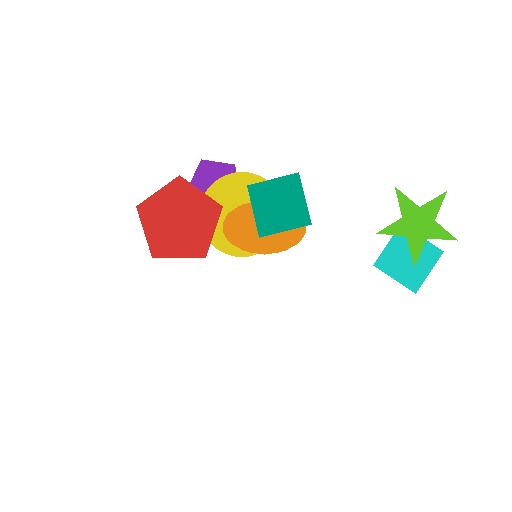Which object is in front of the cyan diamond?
The lime star is in front of the cyan diamond.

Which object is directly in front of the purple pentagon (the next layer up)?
The yellow circle is directly in front of the purple pentagon.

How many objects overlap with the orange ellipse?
2 objects overlap with the orange ellipse.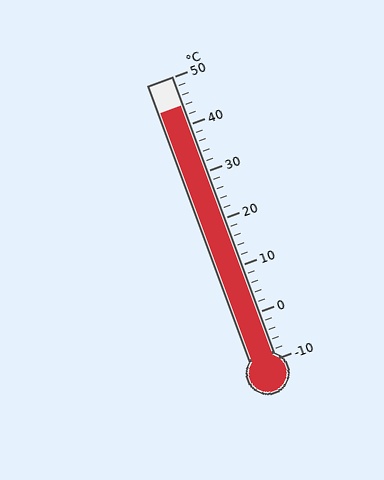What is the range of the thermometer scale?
The thermometer scale ranges from -10°C to 50°C.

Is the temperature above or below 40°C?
The temperature is above 40°C.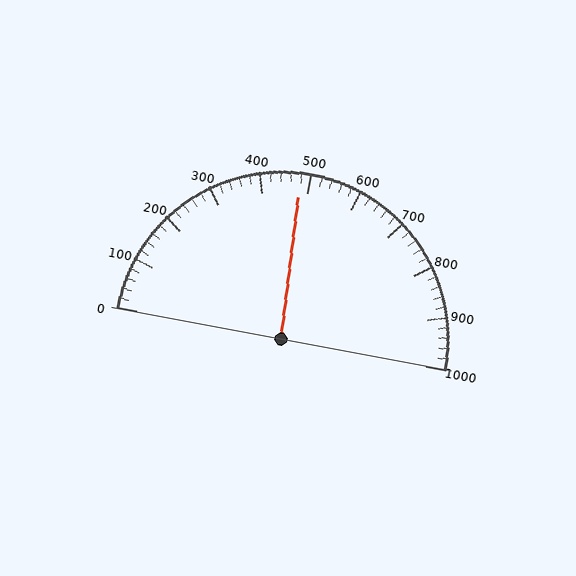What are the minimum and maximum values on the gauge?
The gauge ranges from 0 to 1000.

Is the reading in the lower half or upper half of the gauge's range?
The reading is in the lower half of the range (0 to 1000).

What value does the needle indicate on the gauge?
The needle indicates approximately 480.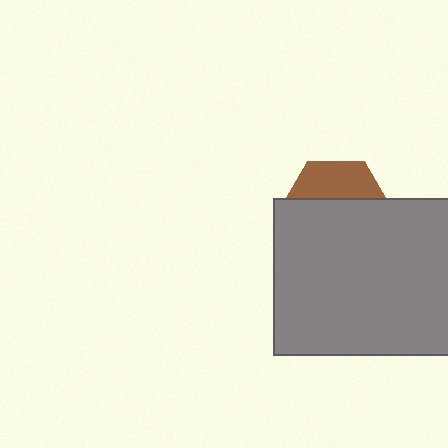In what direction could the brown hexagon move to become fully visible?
The brown hexagon could move up. That would shift it out from behind the gray rectangle entirely.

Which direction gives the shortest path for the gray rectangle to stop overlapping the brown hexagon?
Moving down gives the shortest separation.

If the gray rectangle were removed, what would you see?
You would see the complete brown hexagon.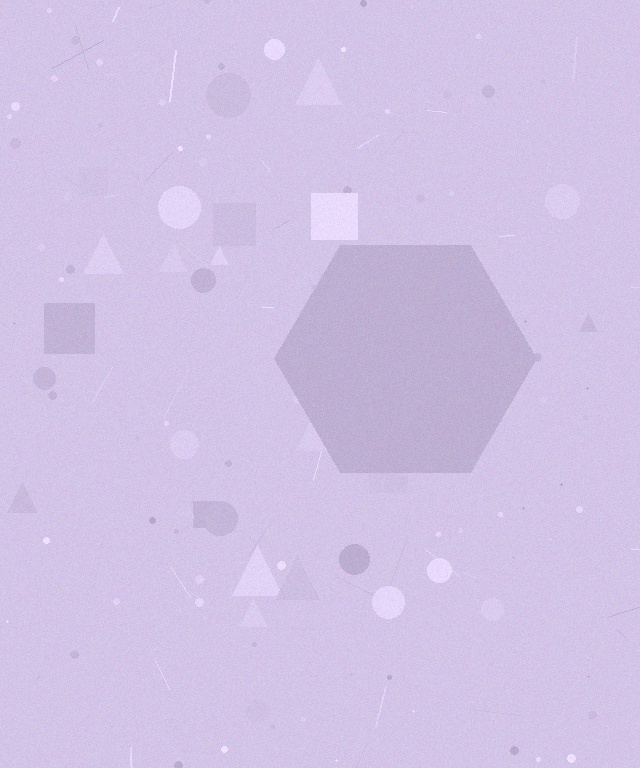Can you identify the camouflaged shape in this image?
The camouflaged shape is a hexagon.